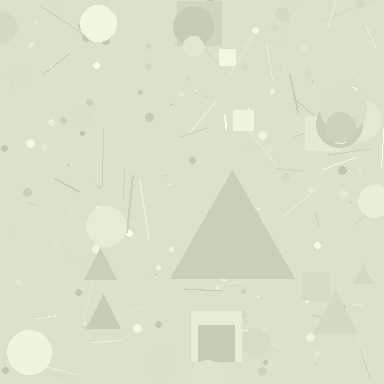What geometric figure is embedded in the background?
A triangle is embedded in the background.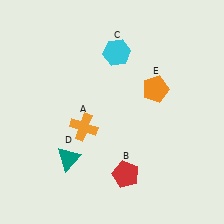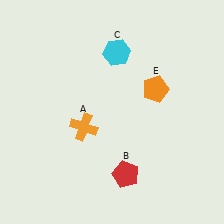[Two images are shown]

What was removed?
The teal triangle (D) was removed in Image 2.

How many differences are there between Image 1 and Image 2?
There is 1 difference between the two images.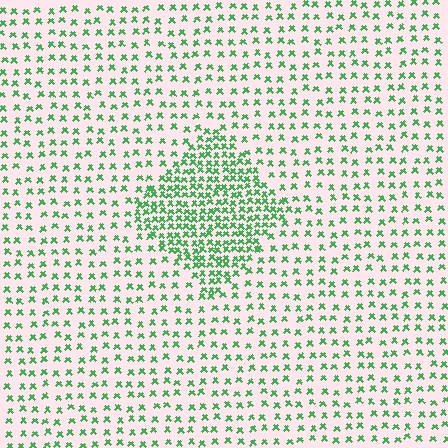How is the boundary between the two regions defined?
The boundary is defined by a change in element density (approximately 2.3x ratio). All elements are the same color, size, and shape.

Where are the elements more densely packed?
The elements are more densely packed inside the diamond boundary.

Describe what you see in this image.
The image contains small green elements arranged at two different densities. A diamond-shaped region is visible where the elements are more densely packed than the surrounding area.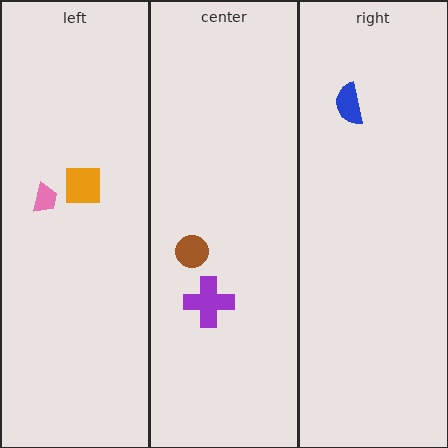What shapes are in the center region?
The brown circle, the purple cross.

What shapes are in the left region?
The pink trapezoid, the orange square.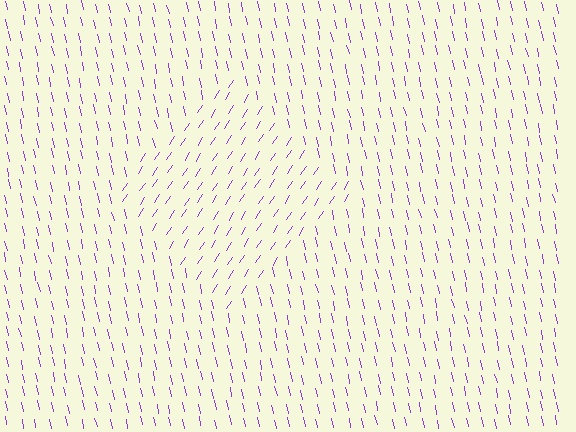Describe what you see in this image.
The image is filled with small purple line segments. A diamond region in the image has lines oriented differently from the surrounding lines, creating a visible texture boundary.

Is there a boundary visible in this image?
Yes, there is a texture boundary formed by a change in line orientation.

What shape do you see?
I see a diamond.